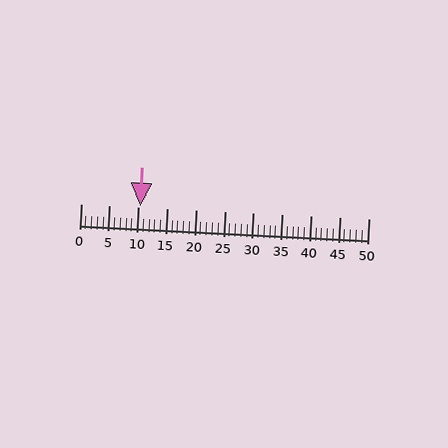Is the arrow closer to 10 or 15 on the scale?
The arrow is closer to 10.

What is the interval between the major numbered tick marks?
The major tick marks are spaced 5 units apart.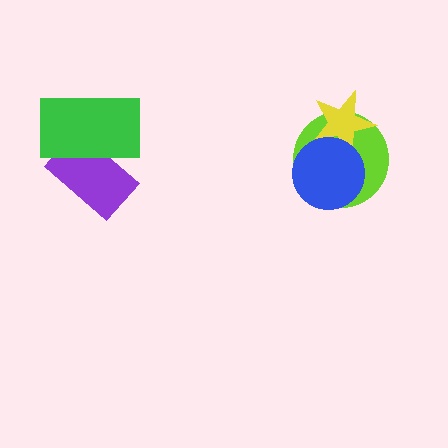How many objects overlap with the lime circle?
2 objects overlap with the lime circle.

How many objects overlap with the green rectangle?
1 object overlaps with the green rectangle.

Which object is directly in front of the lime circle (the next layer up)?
The yellow star is directly in front of the lime circle.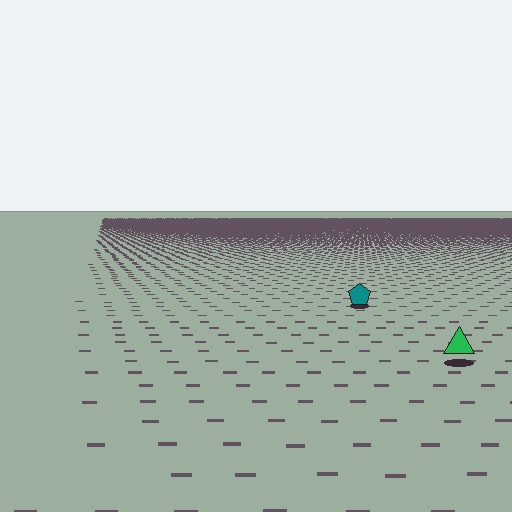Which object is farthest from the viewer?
The teal pentagon is farthest from the viewer. It appears smaller and the ground texture around it is denser.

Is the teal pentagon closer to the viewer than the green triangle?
No. The green triangle is closer — you can tell from the texture gradient: the ground texture is coarser near it.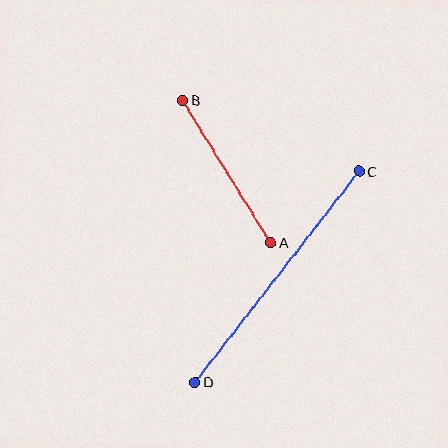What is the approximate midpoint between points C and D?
The midpoint is at approximately (277, 277) pixels.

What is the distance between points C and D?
The distance is approximately 267 pixels.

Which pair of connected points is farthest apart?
Points C and D are farthest apart.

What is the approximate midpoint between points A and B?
The midpoint is at approximately (227, 171) pixels.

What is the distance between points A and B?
The distance is approximately 167 pixels.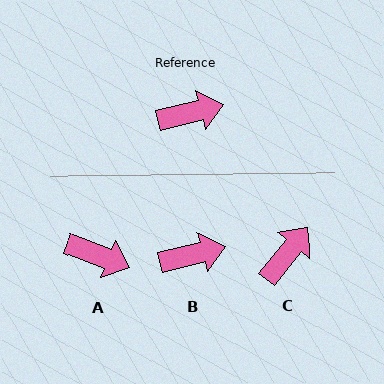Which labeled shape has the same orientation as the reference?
B.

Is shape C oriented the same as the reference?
No, it is off by about 37 degrees.